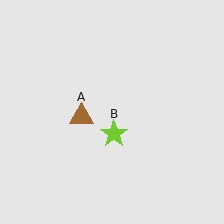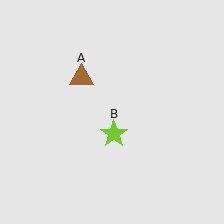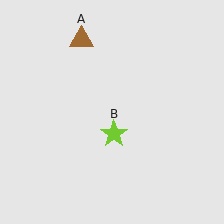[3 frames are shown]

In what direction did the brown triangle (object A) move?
The brown triangle (object A) moved up.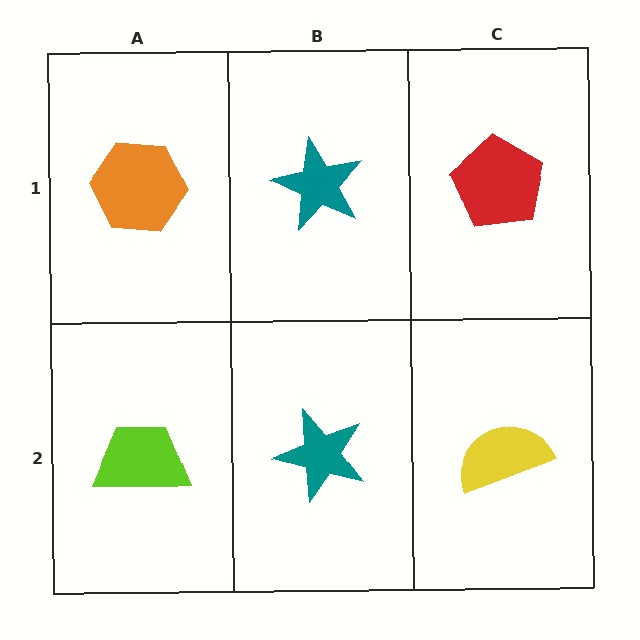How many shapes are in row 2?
3 shapes.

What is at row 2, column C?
A yellow semicircle.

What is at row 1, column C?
A red pentagon.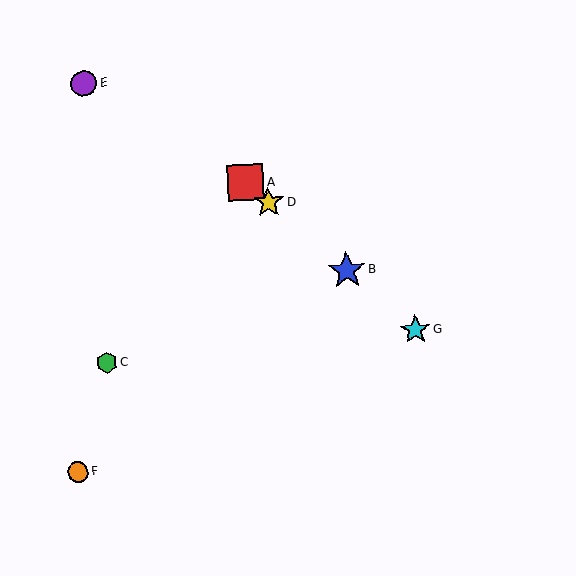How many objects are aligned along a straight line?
4 objects (A, B, D, G) are aligned along a straight line.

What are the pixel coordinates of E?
Object E is at (84, 83).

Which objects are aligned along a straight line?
Objects A, B, D, G are aligned along a straight line.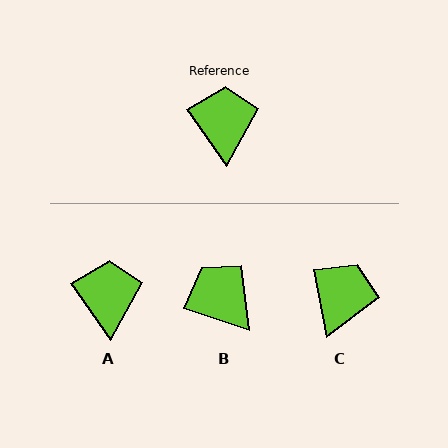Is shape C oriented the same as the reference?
No, it is off by about 24 degrees.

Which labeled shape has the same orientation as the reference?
A.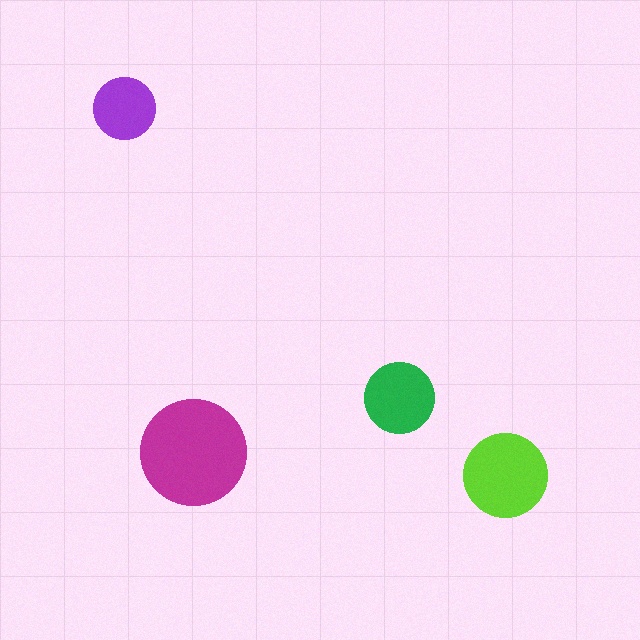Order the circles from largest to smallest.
the magenta one, the lime one, the green one, the purple one.